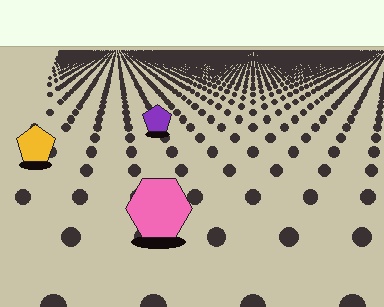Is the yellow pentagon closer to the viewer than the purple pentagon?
Yes. The yellow pentagon is closer — you can tell from the texture gradient: the ground texture is coarser near it.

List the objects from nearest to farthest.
From nearest to farthest: the pink hexagon, the yellow pentagon, the purple pentagon.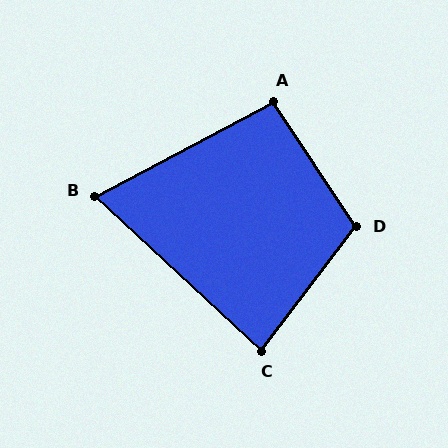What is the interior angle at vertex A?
Approximately 95 degrees (obtuse).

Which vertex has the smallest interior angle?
B, at approximately 71 degrees.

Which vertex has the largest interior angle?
D, at approximately 109 degrees.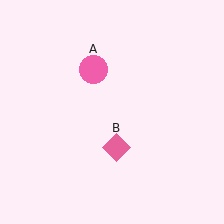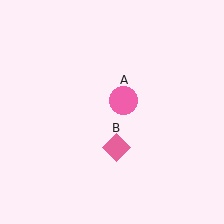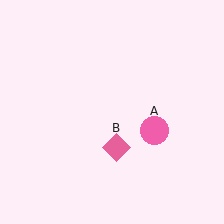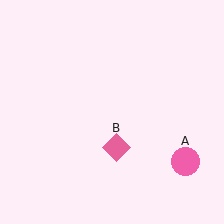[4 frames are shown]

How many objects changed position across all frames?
1 object changed position: pink circle (object A).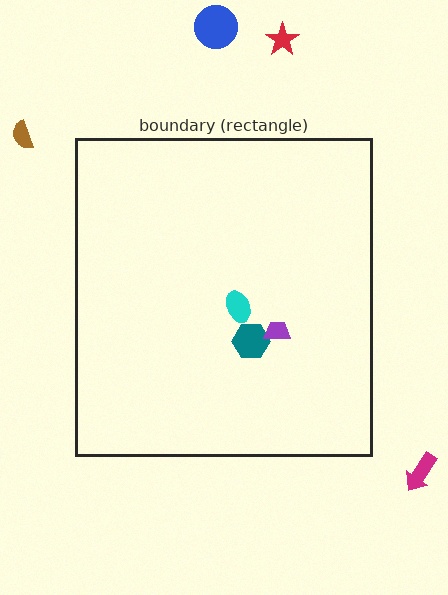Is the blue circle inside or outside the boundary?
Outside.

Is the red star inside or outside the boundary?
Outside.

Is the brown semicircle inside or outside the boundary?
Outside.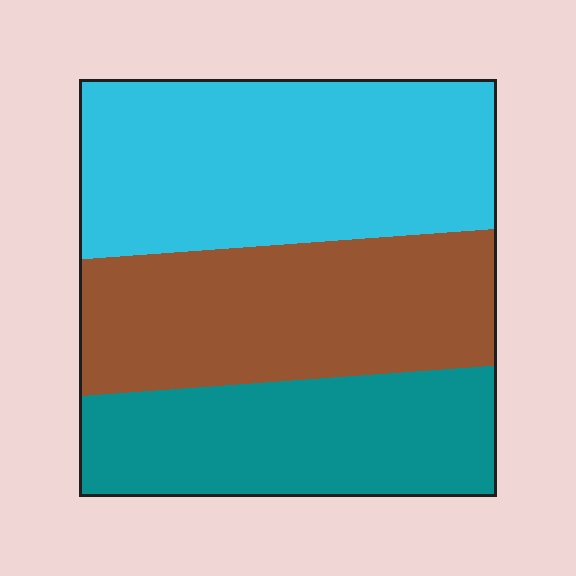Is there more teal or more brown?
Brown.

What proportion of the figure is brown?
Brown takes up between a sixth and a third of the figure.